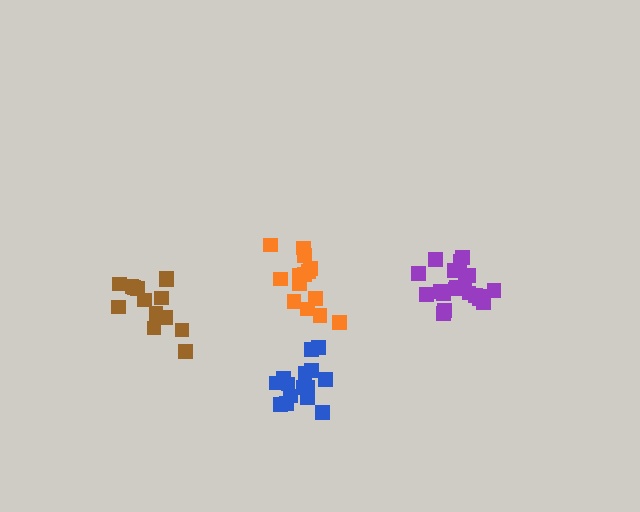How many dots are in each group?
Group 1: 15 dots, Group 2: 14 dots, Group 3: 20 dots, Group 4: 15 dots (64 total).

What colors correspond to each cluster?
The clusters are colored: orange, brown, purple, blue.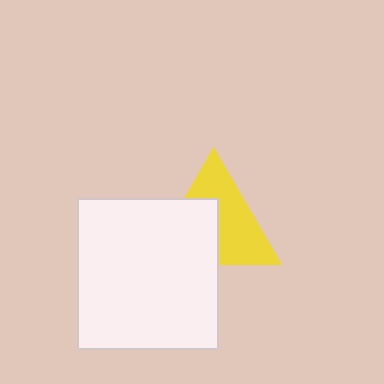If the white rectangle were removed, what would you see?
You would see the complete yellow triangle.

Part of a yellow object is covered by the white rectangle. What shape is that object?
It is a triangle.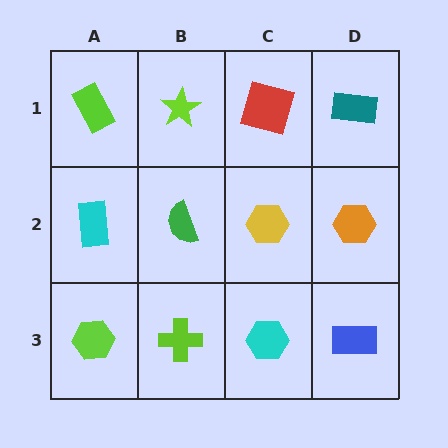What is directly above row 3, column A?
A cyan rectangle.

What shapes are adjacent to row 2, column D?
A teal rectangle (row 1, column D), a blue rectangle (row 3, column D), a yellow hexagon (row 2, column C).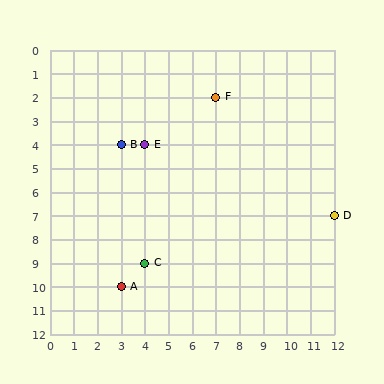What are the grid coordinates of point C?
Point C is at grid coordinates (4, 9).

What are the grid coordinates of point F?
Point F is at grid coordinates (7, 2).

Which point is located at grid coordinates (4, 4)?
Point E is at (4, 4).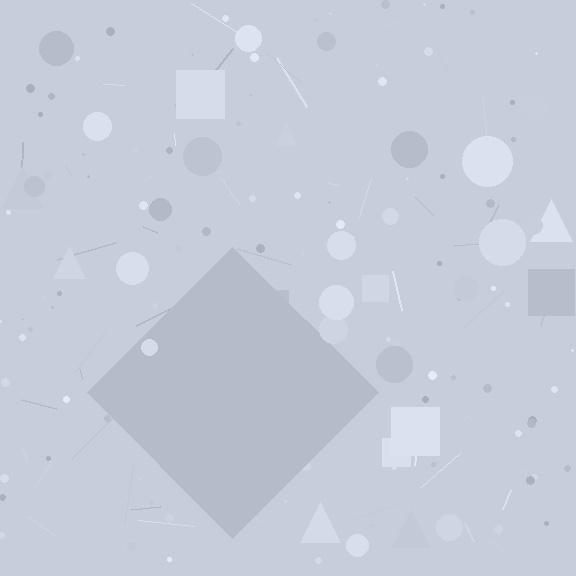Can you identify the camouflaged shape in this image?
The camouflaged shape is a diamond.